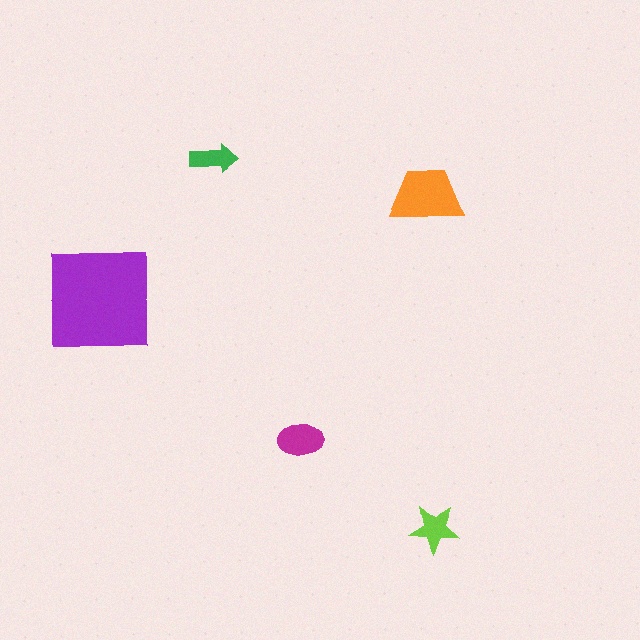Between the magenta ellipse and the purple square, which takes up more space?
The purple square.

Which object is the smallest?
The green arrow.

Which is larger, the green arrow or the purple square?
The purple square.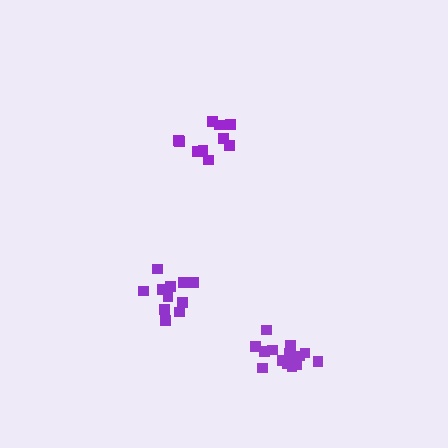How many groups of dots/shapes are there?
There are 3 groups.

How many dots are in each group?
Group 1: 15 dots, Group 2: 10 dots, Group 3: 11 dots (36 total).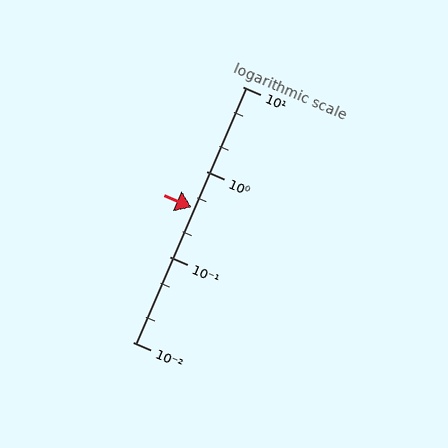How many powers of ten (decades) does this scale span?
The scale spans 3 decades, from 0.01 to 10.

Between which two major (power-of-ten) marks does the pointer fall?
The pointer is between 0.1 and 1.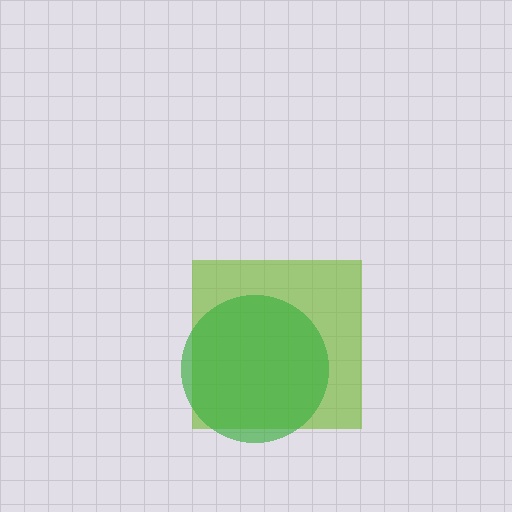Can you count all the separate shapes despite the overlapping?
Yes, there are 2 separate shapes.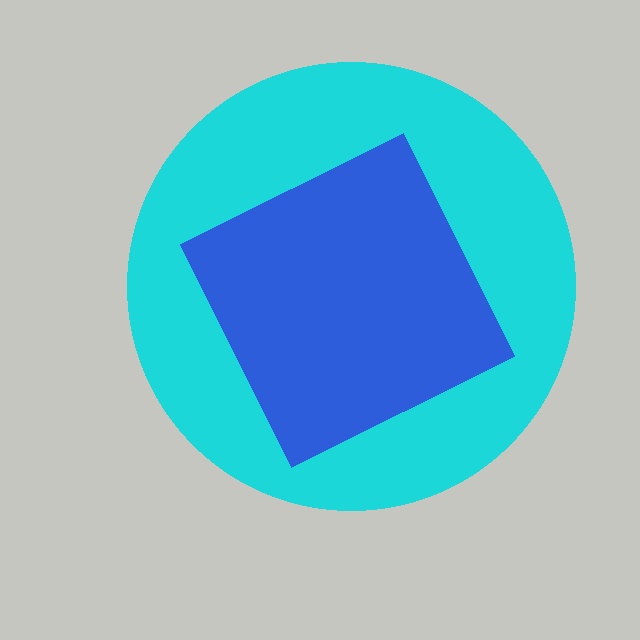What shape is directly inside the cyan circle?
The blue diamond.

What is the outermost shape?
The cyan circle.